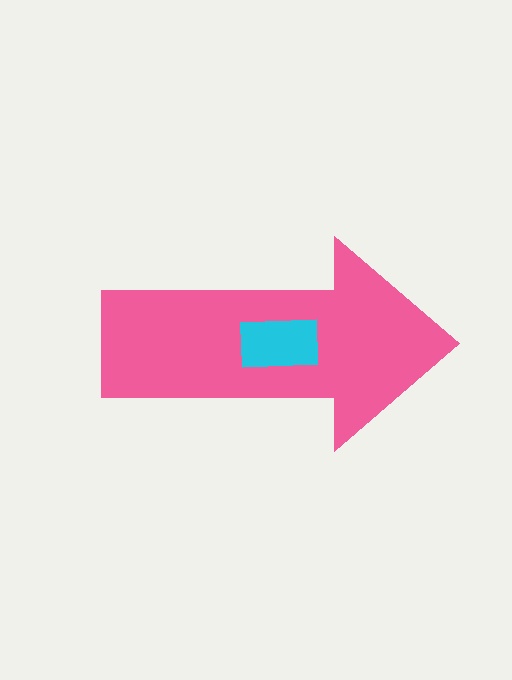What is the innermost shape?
The cyan rectangle.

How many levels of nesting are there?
2.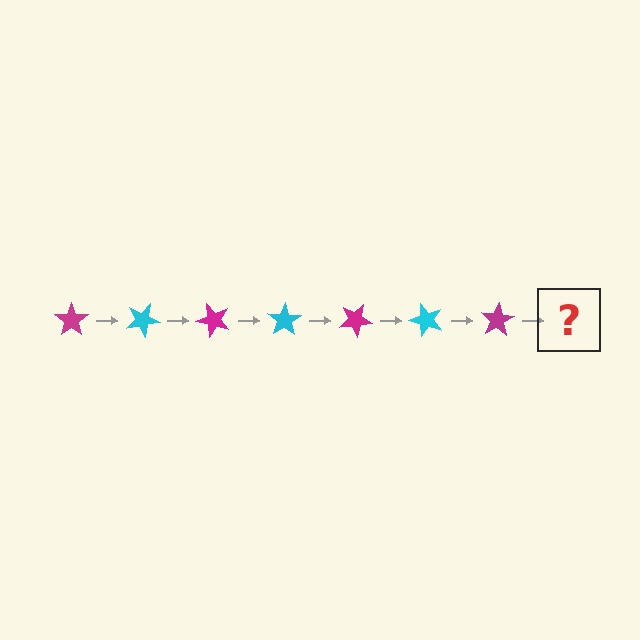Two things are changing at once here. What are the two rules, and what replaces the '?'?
The two rules are that it rotates 25 degrees each step and the color cycles through magenta and cyan. The '?' should be a cyan star, rotated 175 degrees from the start.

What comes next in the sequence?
The next element should be a cyan star, rotated 175 degrees from the start.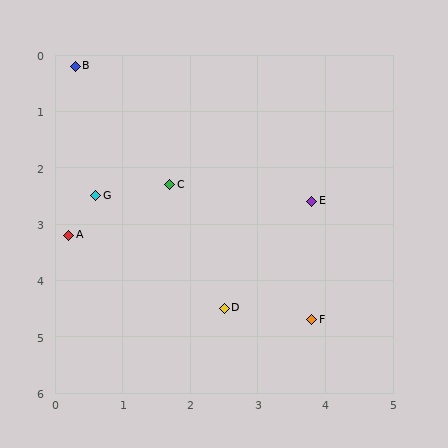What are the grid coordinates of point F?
Point F is at approximately (3.8, 4.7).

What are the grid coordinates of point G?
Point G is at approximately (0.6, 2.5).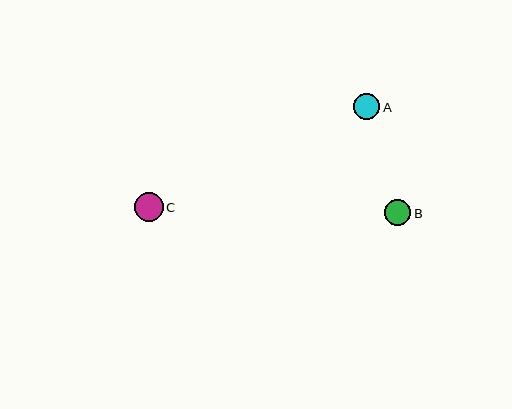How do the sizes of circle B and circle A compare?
Circle B and circle A are approximately the same size.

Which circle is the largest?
Circle C is the largest with a size of approximately 29 pixels.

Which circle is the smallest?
Circle A is the smallest with a size of approximately 26 pixels.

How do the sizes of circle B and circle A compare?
Circle B and circle A are approximately the same size.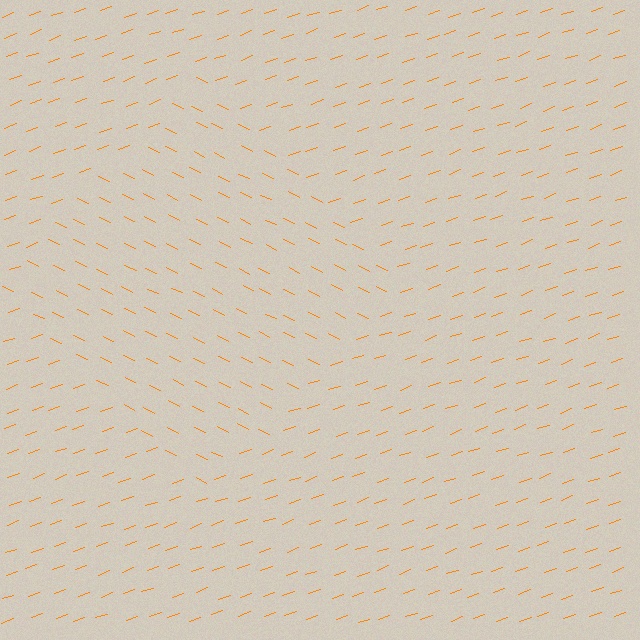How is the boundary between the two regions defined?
The boundary is defined purely by a change in line orientation (approximately 45 degrees difference). All lines are the same color and thickness.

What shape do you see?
I see a diamond.